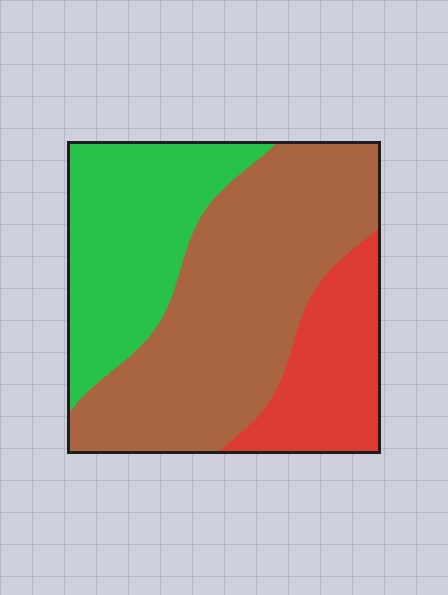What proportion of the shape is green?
Green takes up about one third (1/3) of the shape.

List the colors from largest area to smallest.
From largest to smallest: brown, green, red.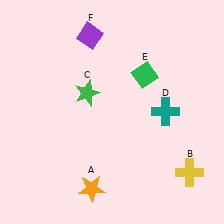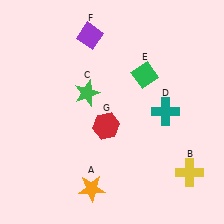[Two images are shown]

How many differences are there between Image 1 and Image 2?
There is 1 difference between the two images.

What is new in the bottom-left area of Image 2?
A red hexagon (G) was added in the bottom-left area of Image 2.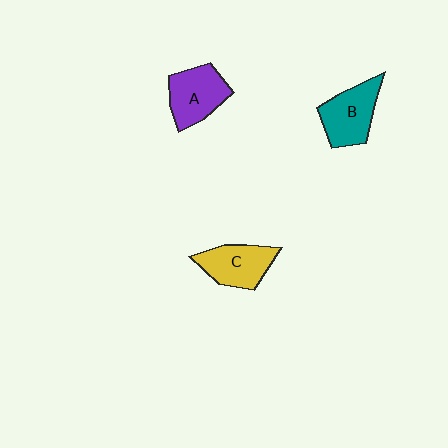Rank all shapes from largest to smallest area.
From largest to smallest: B (teal), A (purple), C (yellow).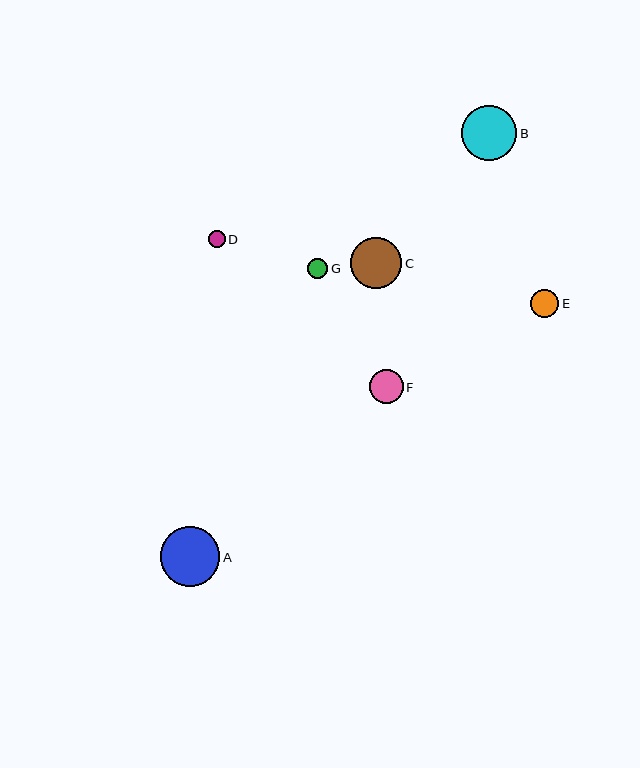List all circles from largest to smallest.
From largest to smallest: A, B, C, F, E, G, D.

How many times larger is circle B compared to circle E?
Circle B is approximately 2.0 times the size of circle E.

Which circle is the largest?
Circle A is the largest with a size of approximately 60 pixels.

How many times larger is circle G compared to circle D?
Circle G is approximately 1.2 times the size of circle D.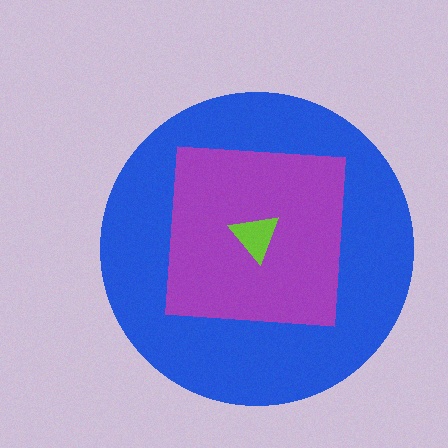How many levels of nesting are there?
3.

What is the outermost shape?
The blue circle.